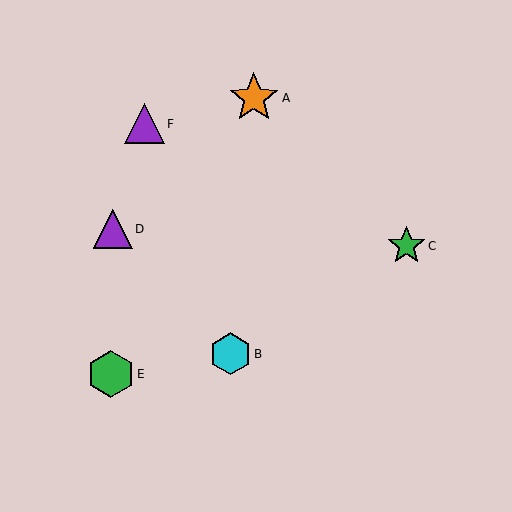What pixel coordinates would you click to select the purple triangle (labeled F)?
Click at (144, 124) to select the purple triangle F.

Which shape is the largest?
The orange star (labeled A) is the largest.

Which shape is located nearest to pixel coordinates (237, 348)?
The cyan hexagon (labeled B) at (230, 354) is nearest to that location.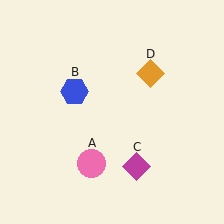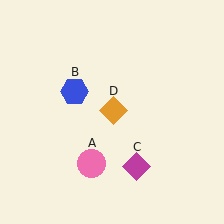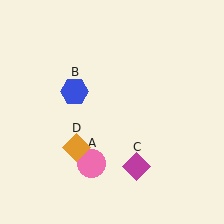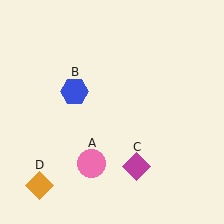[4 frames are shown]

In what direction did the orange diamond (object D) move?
The orange diamond (object D) moved down and to the left.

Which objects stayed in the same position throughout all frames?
Pink circle (object A) and blue hexagon (object B) and magenta diamond (object C) remained stationary.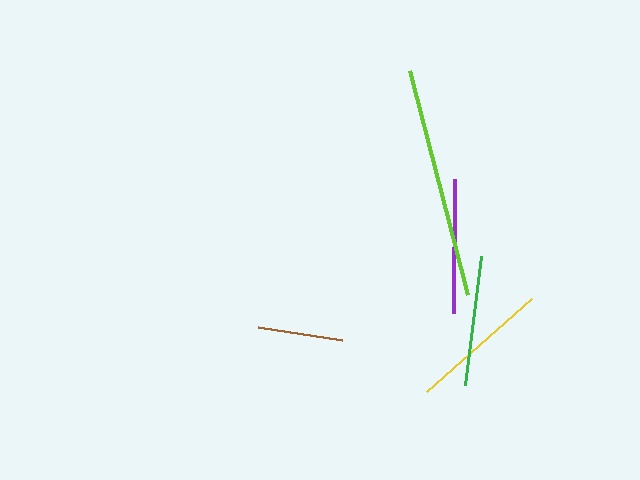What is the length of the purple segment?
The purple segment is approximately 134 pixels long.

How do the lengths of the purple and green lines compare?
The purple and green lines are approximately the same length.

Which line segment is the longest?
The lime line is the longest at approximately 231 pixels.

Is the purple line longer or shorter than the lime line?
The lime line is longer than the purple line.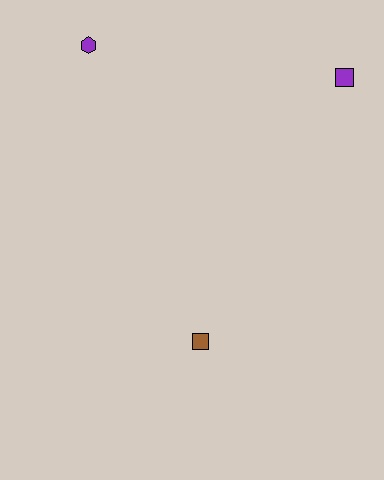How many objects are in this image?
There are 3 objects.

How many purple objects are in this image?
There are 2 purple objects.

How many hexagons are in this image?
There is 1 hexagon.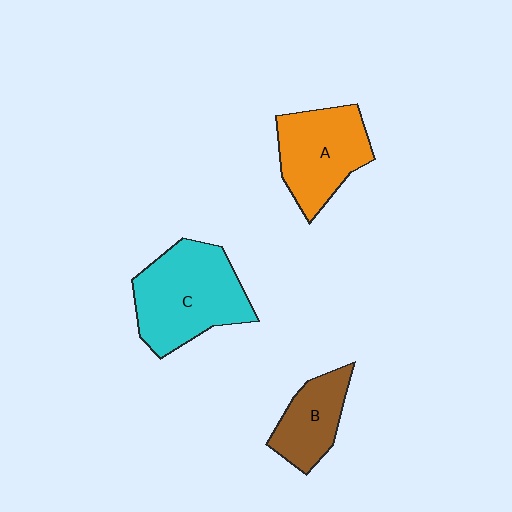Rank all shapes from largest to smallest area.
From largest to smallest: C (cyan), A (orange), B (brown).